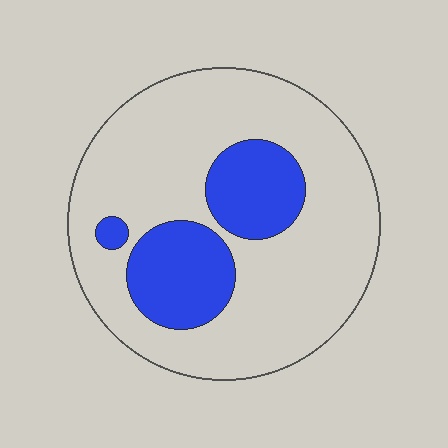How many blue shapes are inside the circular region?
3.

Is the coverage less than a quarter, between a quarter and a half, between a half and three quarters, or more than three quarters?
Less than a quarter.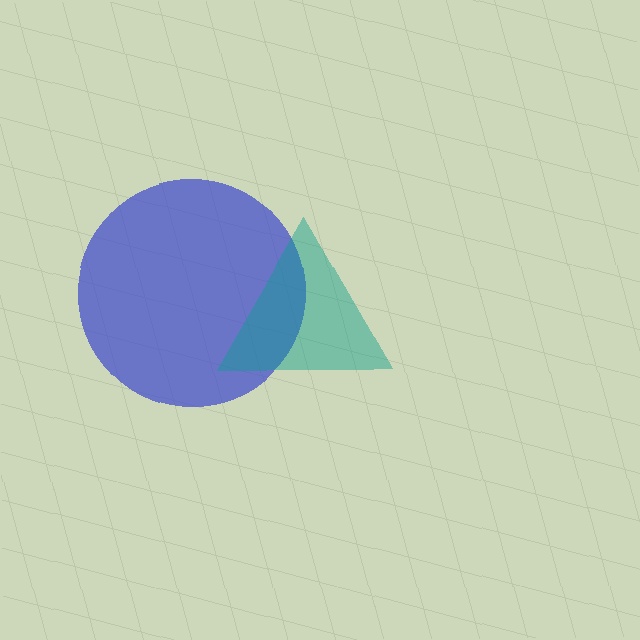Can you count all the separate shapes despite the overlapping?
Yes, there are 2 separate shapes.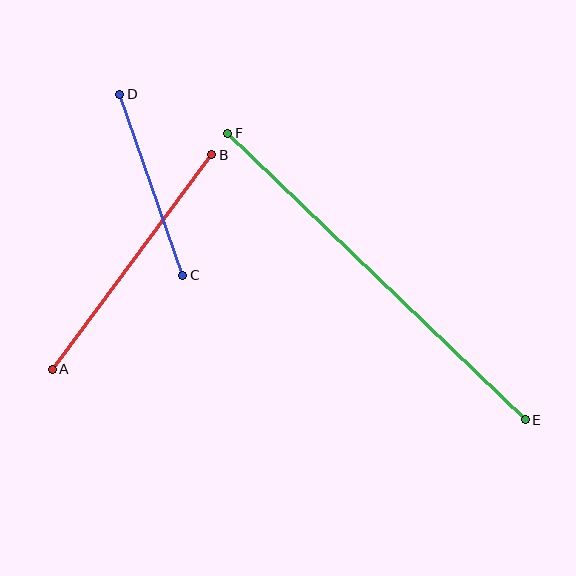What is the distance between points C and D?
The distance is approximately 191 pixels.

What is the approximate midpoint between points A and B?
The midpoint is at approximately (132, 262) pixels.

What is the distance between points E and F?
The distance is approximately 413 pixels.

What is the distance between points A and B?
The distance is approximately 267 pixels.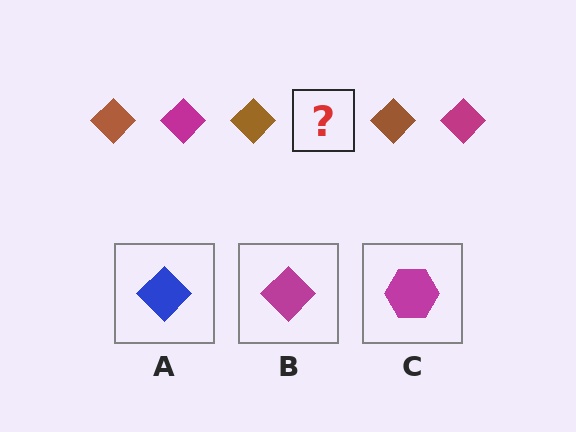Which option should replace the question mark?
Option B.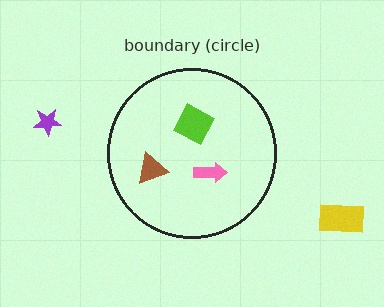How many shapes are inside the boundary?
3 inside, 2 outside.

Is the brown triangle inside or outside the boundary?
Inside.